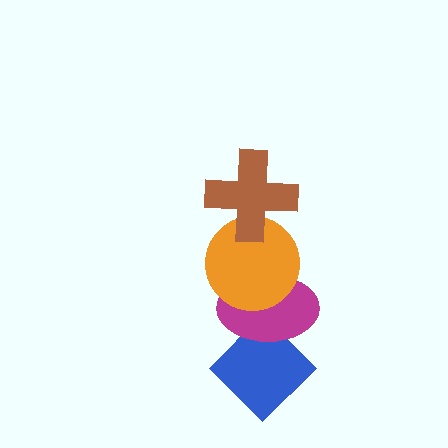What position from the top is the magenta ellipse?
The magenta ellipse is 3rd from the top.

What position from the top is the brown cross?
The brown cross is 1st from the top.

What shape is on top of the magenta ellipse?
The orange circle is on top of the magenta ellipse.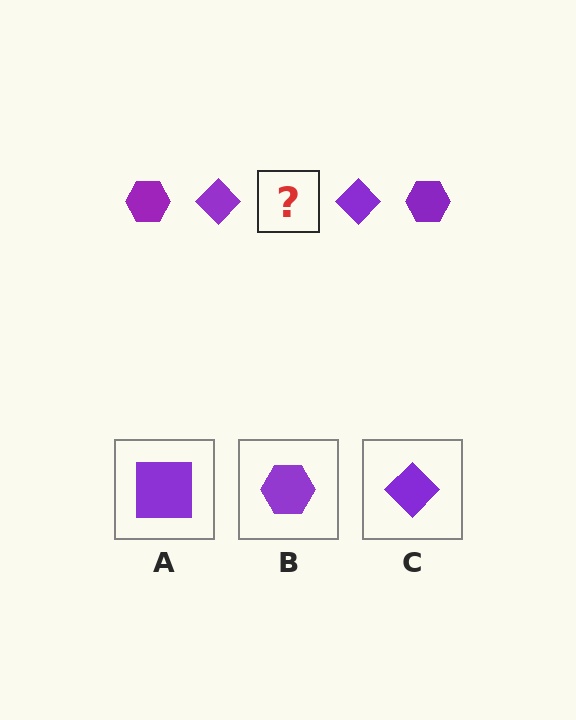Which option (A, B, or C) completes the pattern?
B.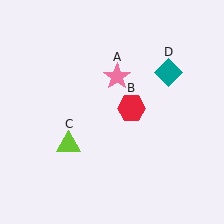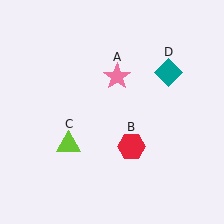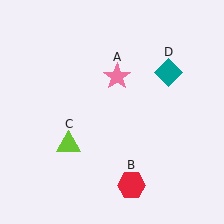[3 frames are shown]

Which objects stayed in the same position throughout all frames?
Pink star (object A) and lime triangle (object C) and teal diamond (object D) remained stationary.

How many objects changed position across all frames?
1 object changed position: red hexagon (object B).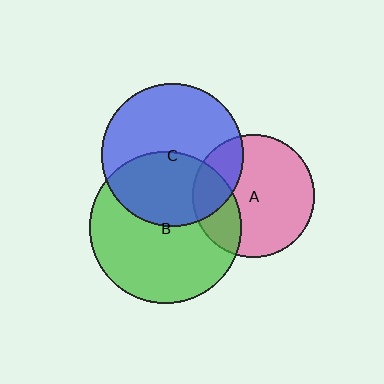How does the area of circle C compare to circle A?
Approximately 1.4 times.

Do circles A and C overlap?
Yes.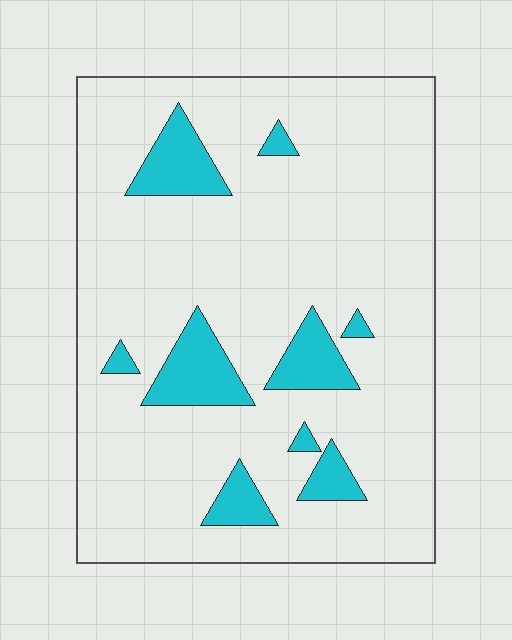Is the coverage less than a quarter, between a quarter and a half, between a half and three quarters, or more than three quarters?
Less than a quarter.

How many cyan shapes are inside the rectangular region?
9.